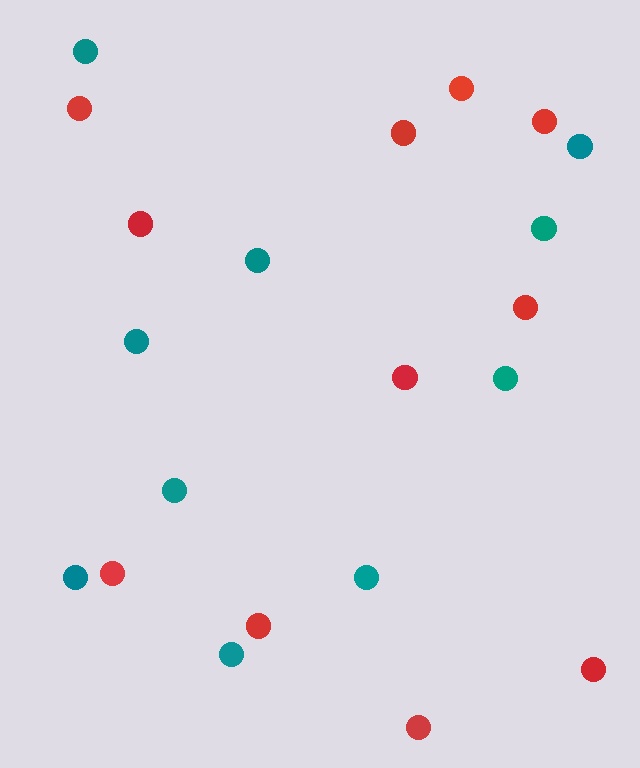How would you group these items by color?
There are 2 groups: one group of teal circles (10) and one group of red circles (11).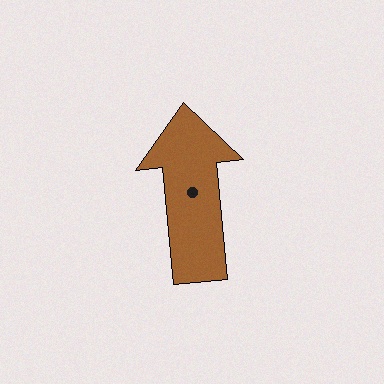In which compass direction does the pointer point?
North.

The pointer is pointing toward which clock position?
Roughly 12 o'clock.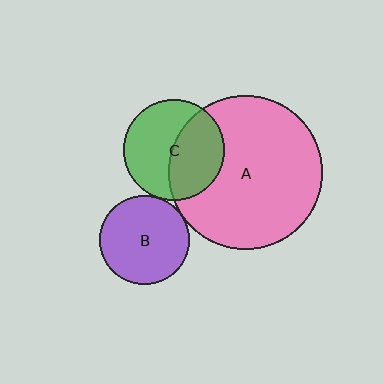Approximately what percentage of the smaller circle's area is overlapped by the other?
Approximately 45%.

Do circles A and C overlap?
Yes.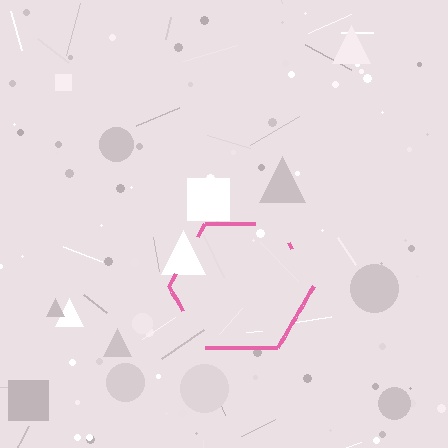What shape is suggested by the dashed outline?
The dashed outline suggests a hexagon.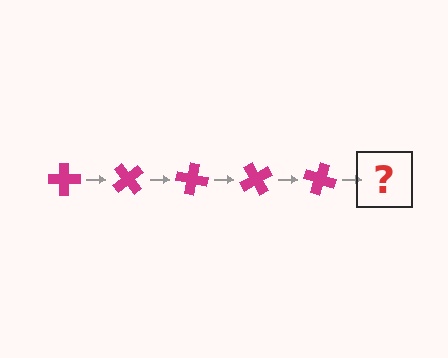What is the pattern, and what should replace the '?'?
The pattern is that the cross rotates 50 degrees each step. The '?' should be a magenta cross rotated 250 degrees.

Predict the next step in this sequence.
The next step is a magenta cross rotated 250 degrees.